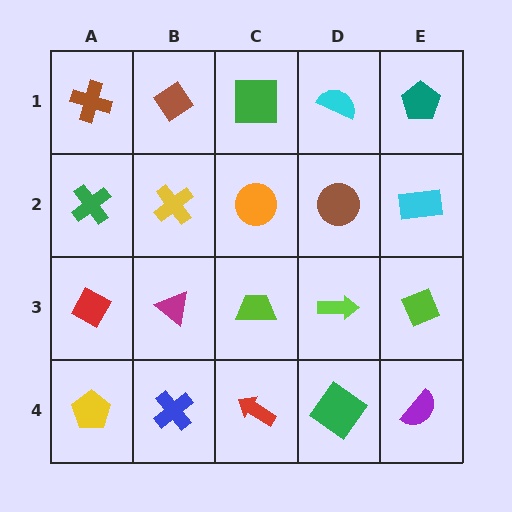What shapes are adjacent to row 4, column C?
A lime trapezoid (row 3, column C), a blue cross (row 4, column B), a green diamond (row 4, column D).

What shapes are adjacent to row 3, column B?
A yellow cross (row 2, column B), a blue cross (row 4, column B), a red diamond (row 3, column A), a lime trapezoid (row 3, column C).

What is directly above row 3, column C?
An orange circle.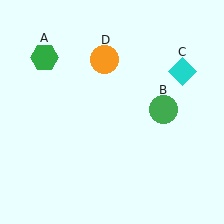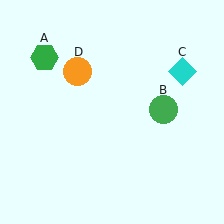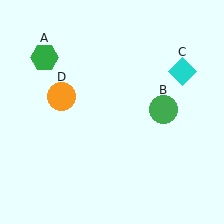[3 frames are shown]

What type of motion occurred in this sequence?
The orange circle (object D) rotated counterclockwise around the center of the scene.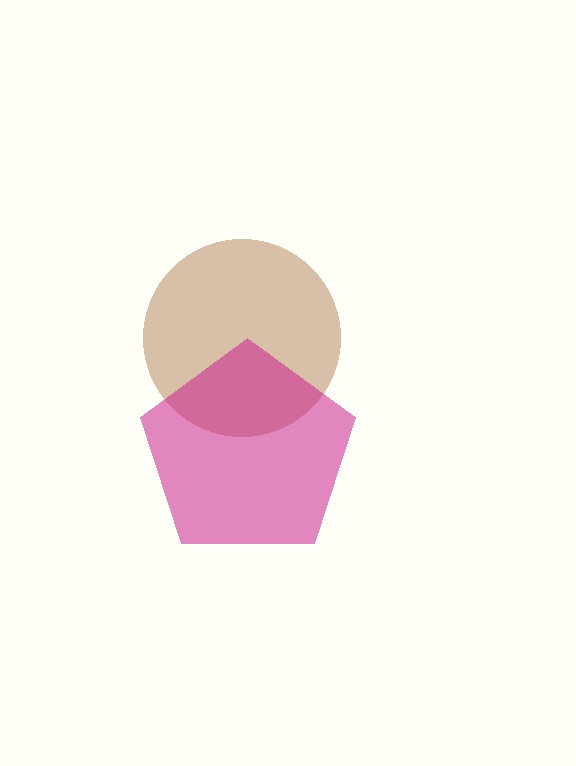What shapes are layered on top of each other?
The layered shapes are: a brown circle, a magenta pentagon.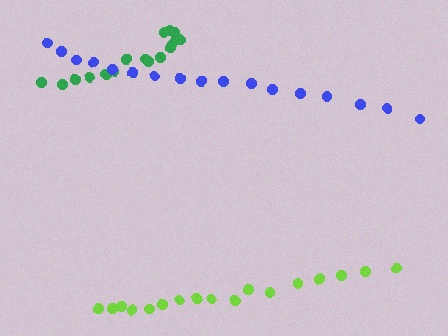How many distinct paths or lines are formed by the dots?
There are 3 distinct paths.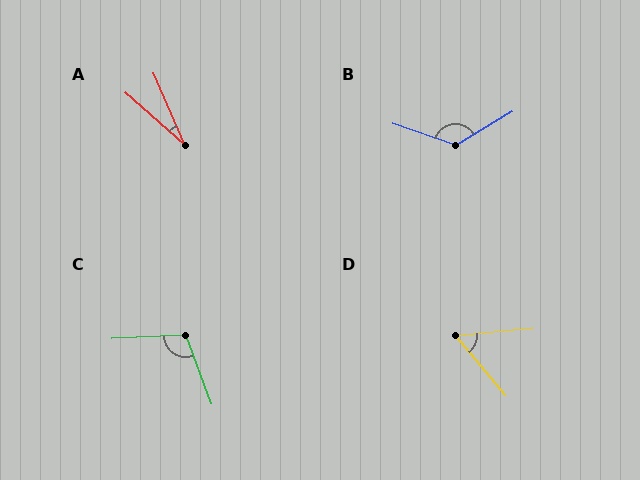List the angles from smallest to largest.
A (25°), D (56°), C (108°), B (130°).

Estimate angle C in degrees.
Approximately 108 degrees.